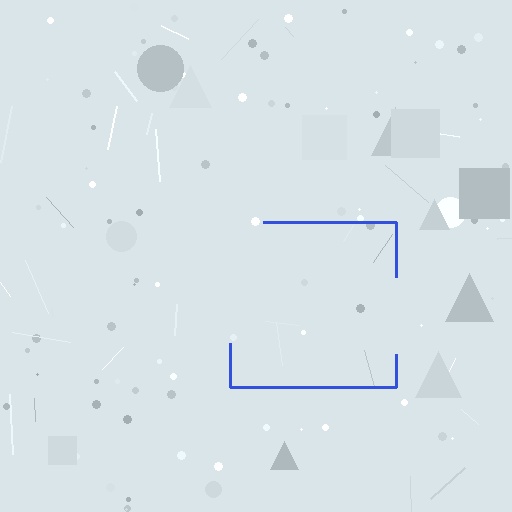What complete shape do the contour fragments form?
The contour fragments form a square.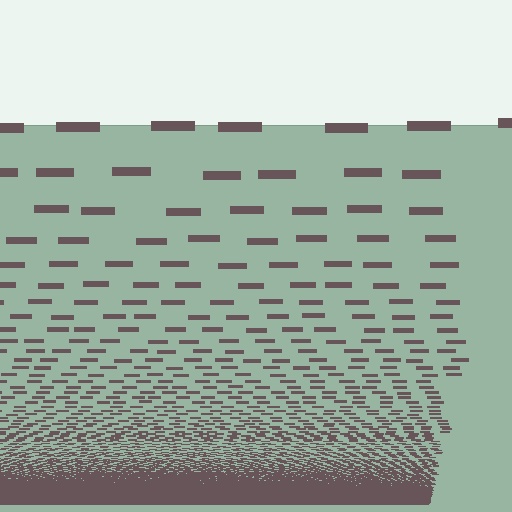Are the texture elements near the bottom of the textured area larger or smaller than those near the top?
Smaller. The gradient is inverted — elements near the bottom are smaller and denser.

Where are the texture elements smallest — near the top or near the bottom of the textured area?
Near the bottom.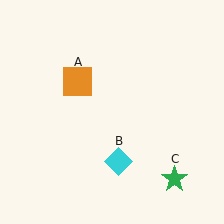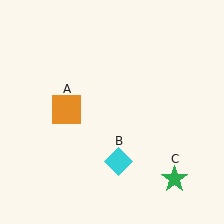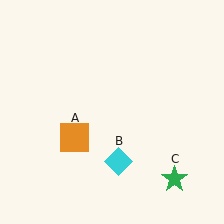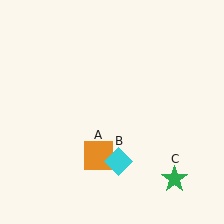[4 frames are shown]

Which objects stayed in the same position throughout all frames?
Cyan diamond (object B) and green star (object C) remained stationary.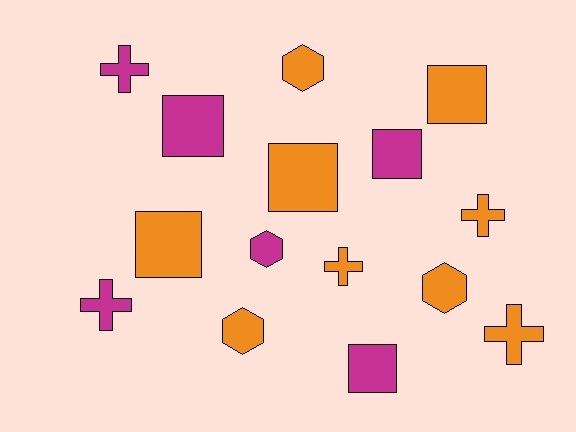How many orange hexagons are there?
There are 3 orange hexagons.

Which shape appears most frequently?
Square, with 6 objects.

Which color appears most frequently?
Orange, with 9 objects.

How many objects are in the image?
There are 15 objects.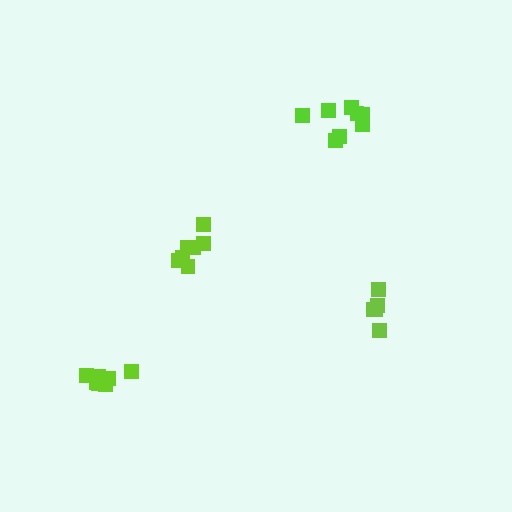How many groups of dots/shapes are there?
There are 4 groups.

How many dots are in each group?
Group 1: 5 dots, Group 2: 7 dots, Group 3: 8 dots, Group 4: 7 dots (27 total).